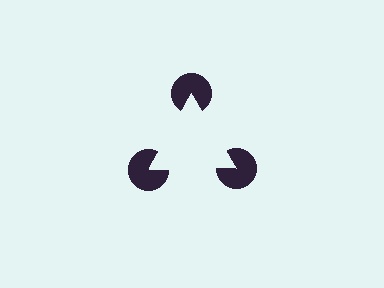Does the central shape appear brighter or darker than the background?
It typically appears slightly brighter than the background, even though no actual brightness change is drawn.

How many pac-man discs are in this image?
There are 3 — one at each vertex of the illusory triangle.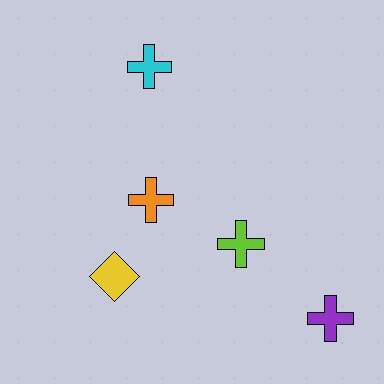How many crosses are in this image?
There are 4 crosses.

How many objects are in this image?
There are 5 objects.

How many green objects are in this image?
There are no green objects.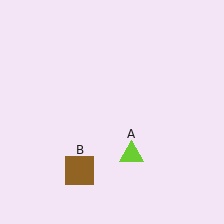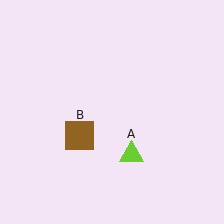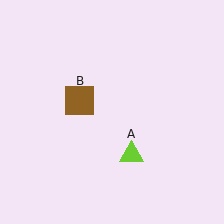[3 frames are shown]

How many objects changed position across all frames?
1 object changed position: brown square (object B).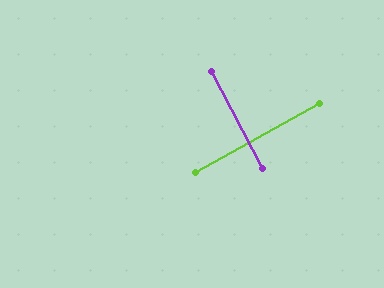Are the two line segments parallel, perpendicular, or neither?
Perpendicular — they meet at approximately 89°.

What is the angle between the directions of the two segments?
Approximately 89 degrees.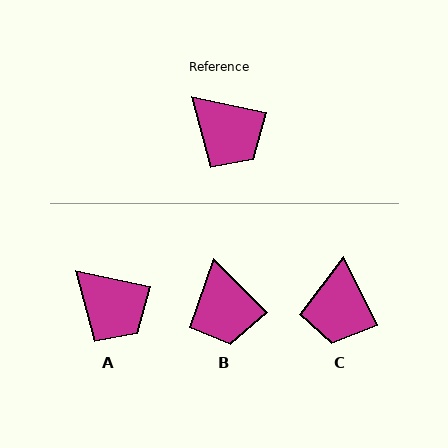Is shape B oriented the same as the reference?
No, it is off by about 33 degrees.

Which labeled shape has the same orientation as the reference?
A.